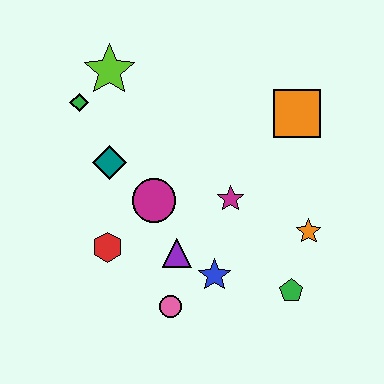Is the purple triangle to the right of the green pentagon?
No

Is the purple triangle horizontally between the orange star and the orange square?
No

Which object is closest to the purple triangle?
The blue star is closest to the purple triangle.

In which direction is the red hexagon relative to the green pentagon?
The red hexagon is to the left of the green pentagon.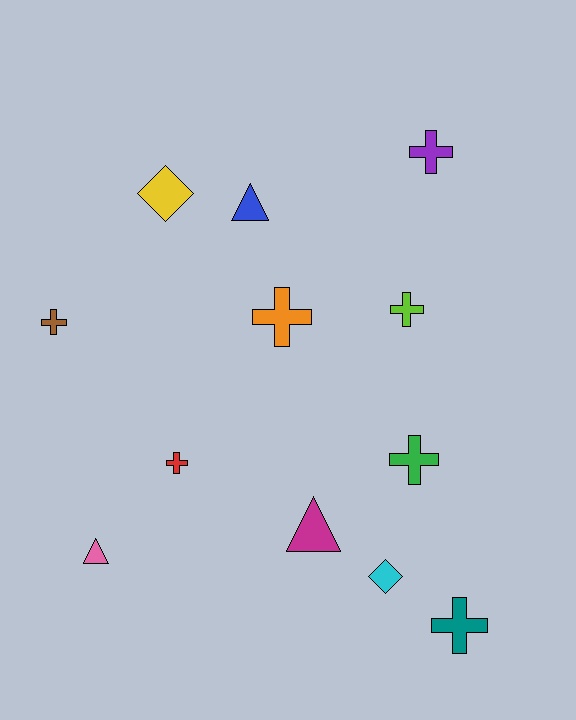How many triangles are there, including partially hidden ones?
There are 3 triangles.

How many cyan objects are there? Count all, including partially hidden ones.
There is 1 cyan object.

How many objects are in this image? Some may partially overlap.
There are 12 objects.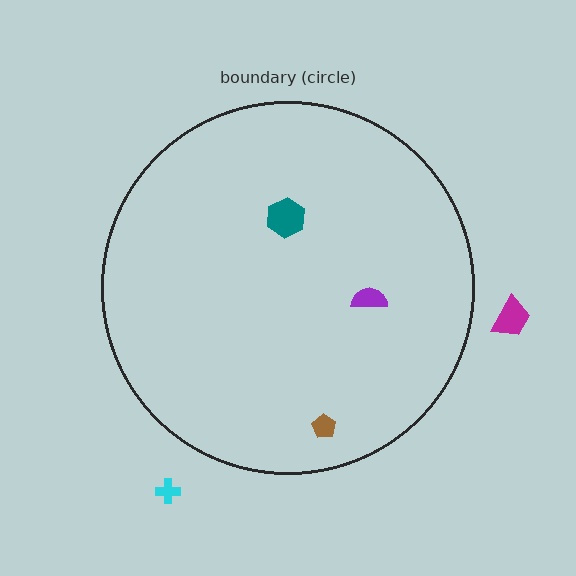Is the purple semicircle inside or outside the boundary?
Inside.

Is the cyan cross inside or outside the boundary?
Outside.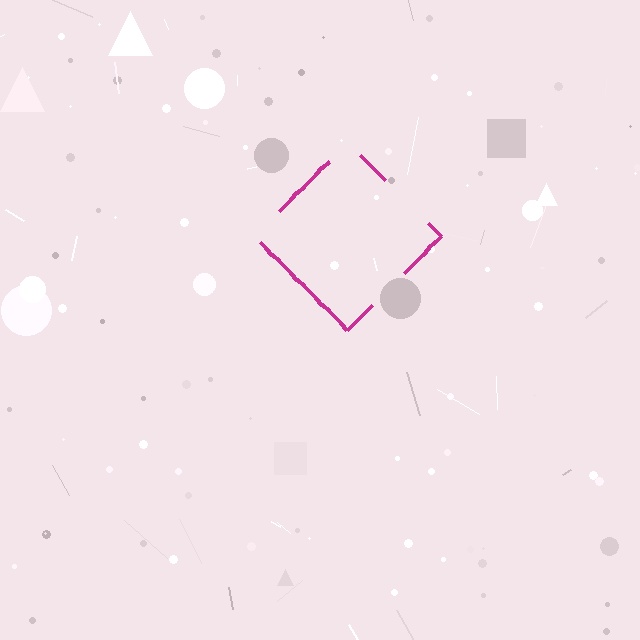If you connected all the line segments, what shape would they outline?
They would outline a diamond.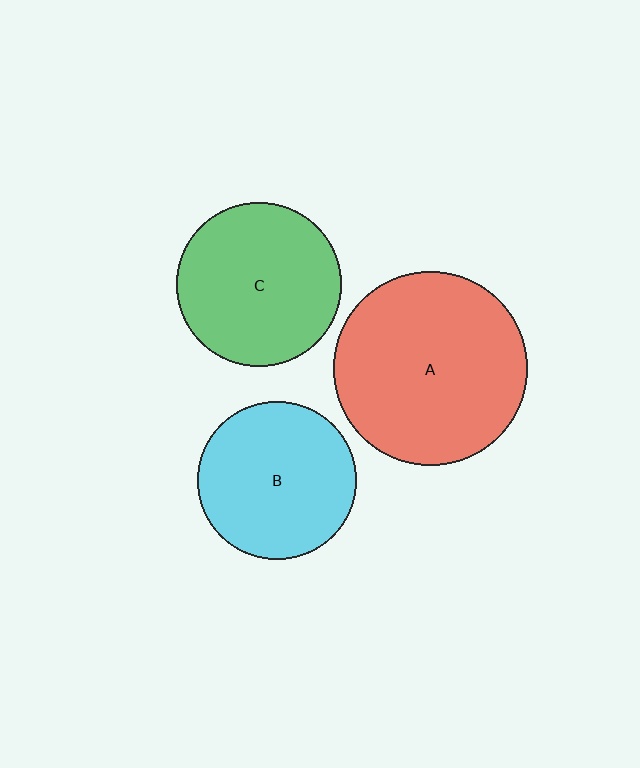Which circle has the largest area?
Circle A (red).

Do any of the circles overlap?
No, none of the circles overlap.